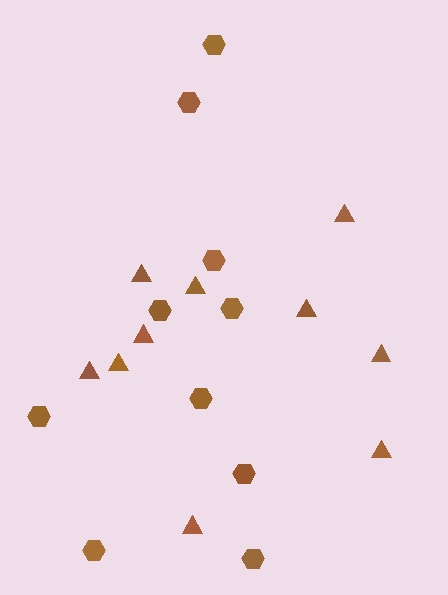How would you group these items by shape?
There are 2 groups: one group of triangles (10) and one group of hexagons (10).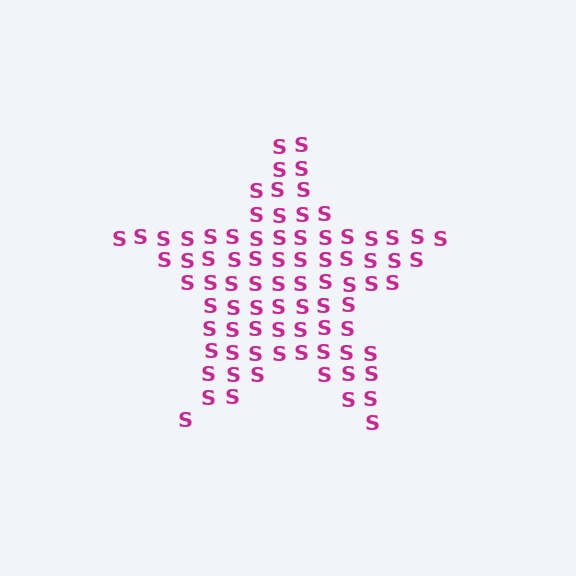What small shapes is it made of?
It is made of small letter S's.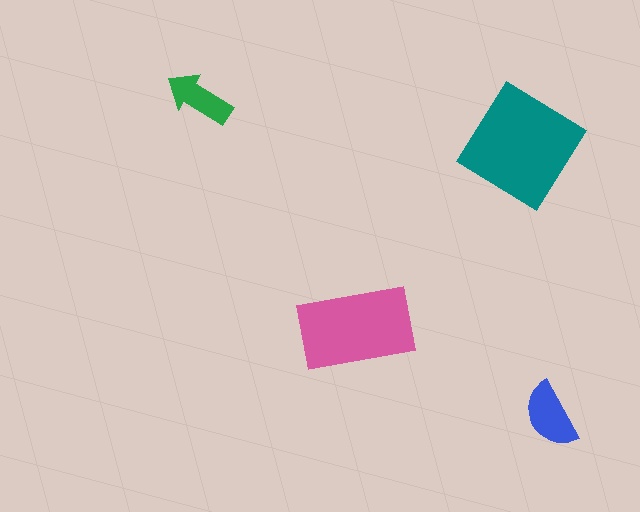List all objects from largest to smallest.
The teal diamond, the pink rectangle, the blue semicircle, the green arrow.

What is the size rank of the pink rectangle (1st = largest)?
2nd.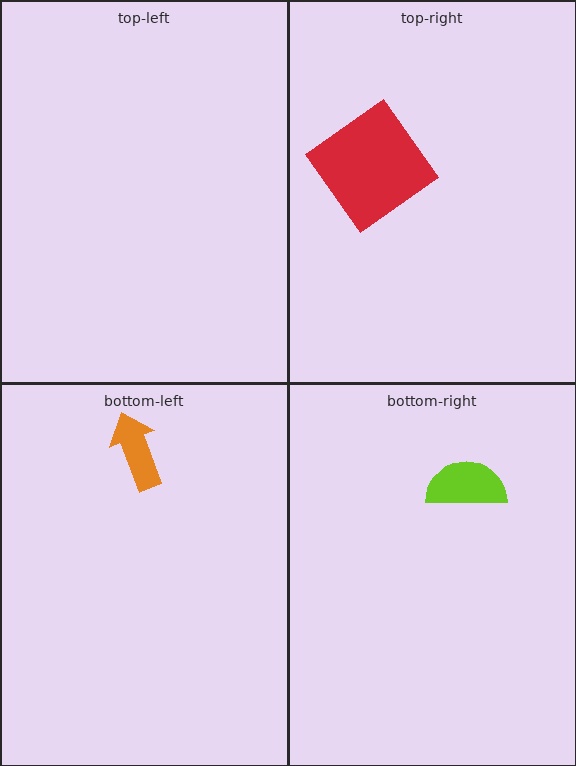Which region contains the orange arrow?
The bottom-left region.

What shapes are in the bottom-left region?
The orange arrow.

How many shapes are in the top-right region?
1.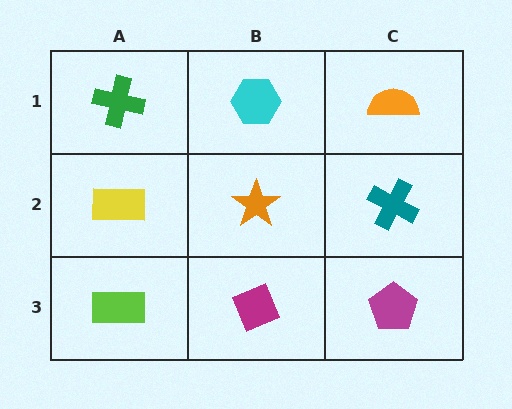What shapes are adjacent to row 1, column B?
An orange star (row 2, column B), a green cross (row 1, column A), an orange semicircle (row 1, column C).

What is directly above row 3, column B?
An orange star.